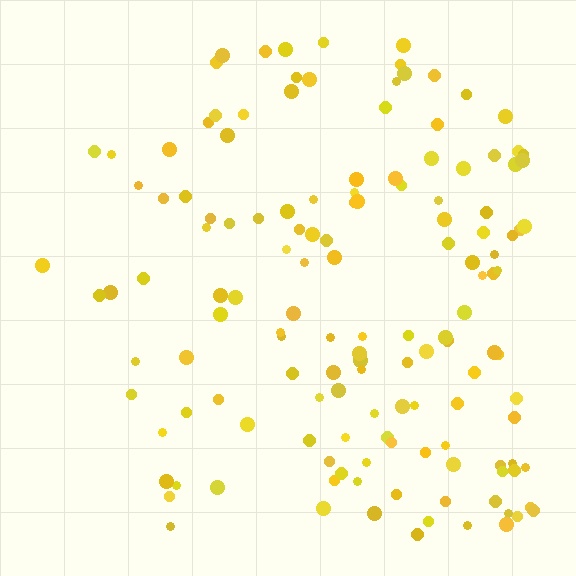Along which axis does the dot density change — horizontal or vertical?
Horizontal.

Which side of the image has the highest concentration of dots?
The right.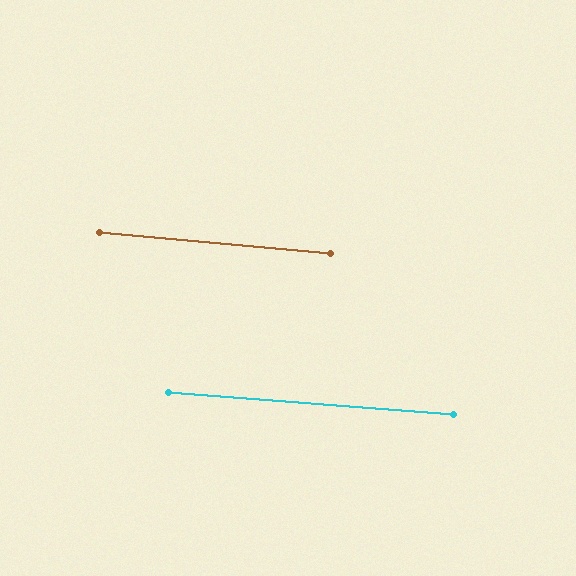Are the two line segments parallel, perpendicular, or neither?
Parallel — their directions differ by only 1.0°.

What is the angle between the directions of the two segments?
Approximately 1 degree.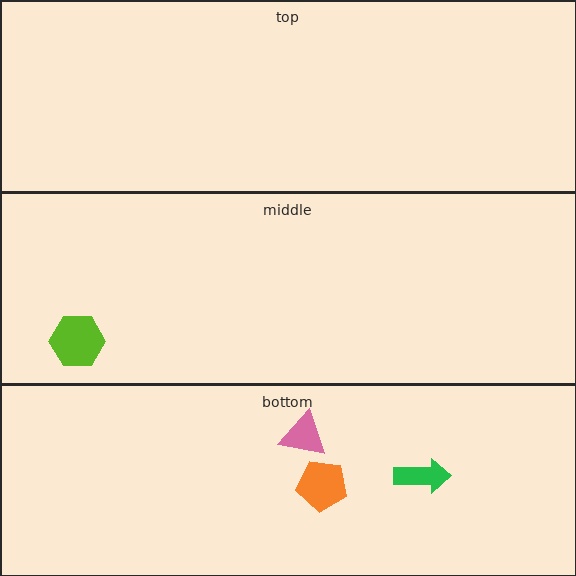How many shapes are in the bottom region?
3.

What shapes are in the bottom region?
The orange pentagon, the green arrow, the pink triangle.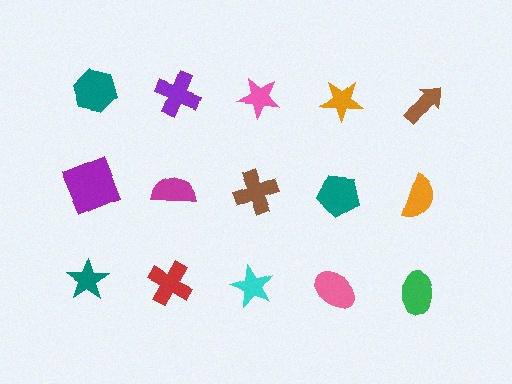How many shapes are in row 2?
5 shapes.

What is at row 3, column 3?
A cyan star.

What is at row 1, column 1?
A teal hexagon.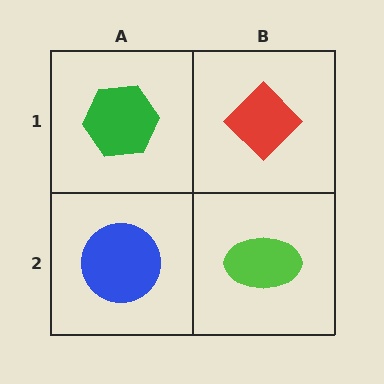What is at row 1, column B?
A red diamond.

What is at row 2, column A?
A blue circle.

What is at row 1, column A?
A green hexagon.